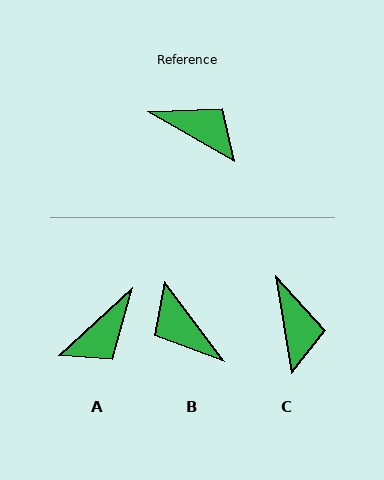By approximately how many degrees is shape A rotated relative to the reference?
Approximately 108 degrees clockwise.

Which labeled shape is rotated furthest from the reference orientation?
B, about 157 degrees away.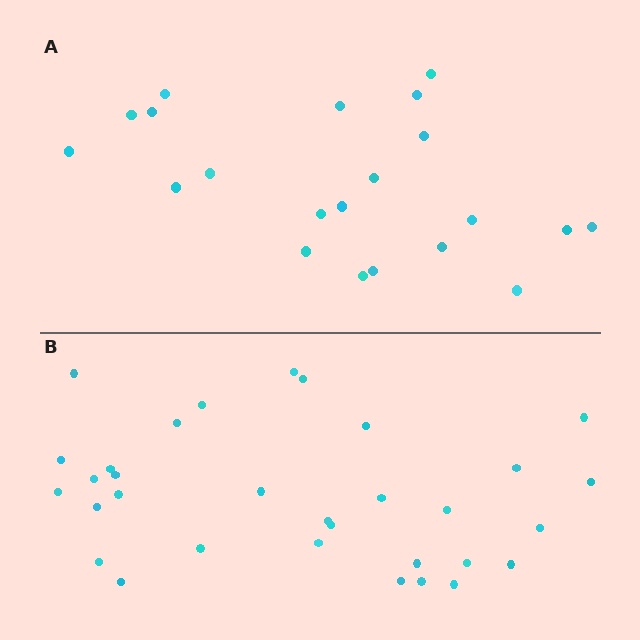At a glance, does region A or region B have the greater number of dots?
Region B (the bottom region) has more dots.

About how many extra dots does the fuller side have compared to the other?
Region B has roughly 12 or so more dots than region A.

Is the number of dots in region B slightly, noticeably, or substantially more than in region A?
Region B has substantially more. The ratio is roughly 1.5 to 1.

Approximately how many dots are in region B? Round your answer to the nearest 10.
About 30 dots. (The exact count is 32, which rounds to 30.)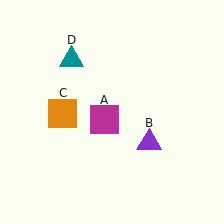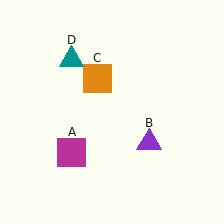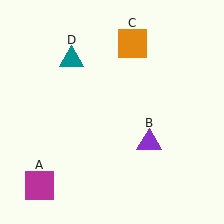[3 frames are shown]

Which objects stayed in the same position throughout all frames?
Purple triangle (object B) and teal triangle (object D) remained stationary.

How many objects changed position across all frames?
2 objects changed position: magenta square (object A), orange square (object C).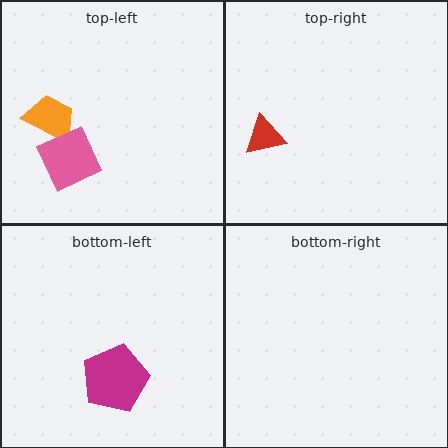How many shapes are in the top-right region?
1.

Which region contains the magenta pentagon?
The bottom-left region.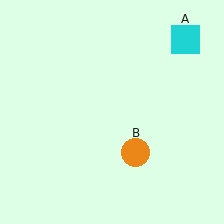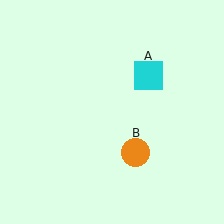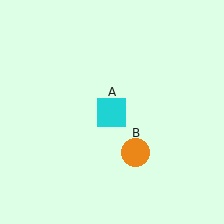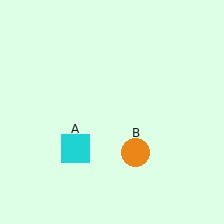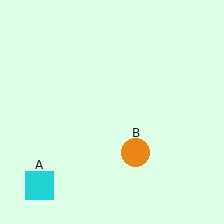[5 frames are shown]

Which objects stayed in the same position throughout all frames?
Orange circle (object B) remained stationary.